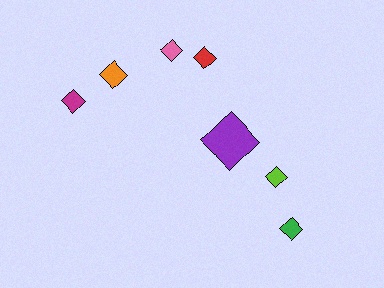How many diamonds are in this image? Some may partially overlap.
There are 7 diamonds.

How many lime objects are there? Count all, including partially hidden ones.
There is 1 lime object.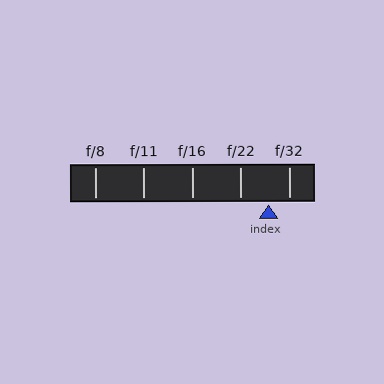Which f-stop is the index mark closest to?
The index mark is closest to f/32.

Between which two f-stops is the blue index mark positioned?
The index mark is between f/22 and f/32.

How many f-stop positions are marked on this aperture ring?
There are 5 f-stop positions marked.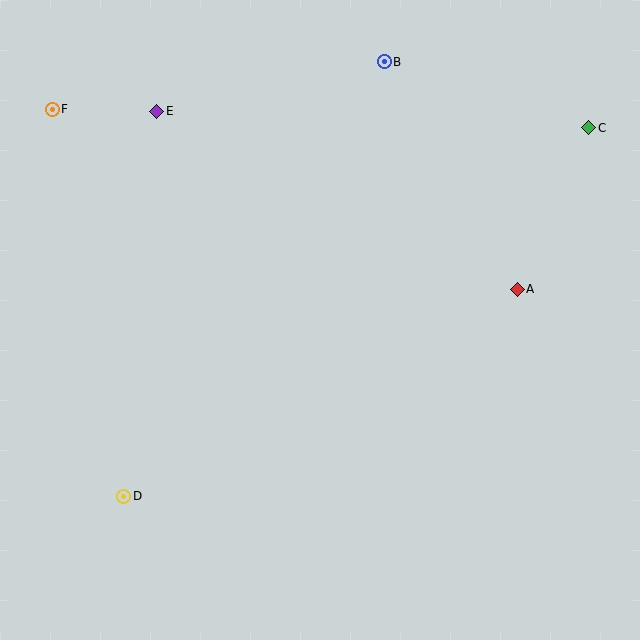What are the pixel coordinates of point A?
Point A is at (517, 289).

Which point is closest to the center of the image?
Point A at (517, 289) is closest to the center.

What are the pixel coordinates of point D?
Point D is at (124, 496).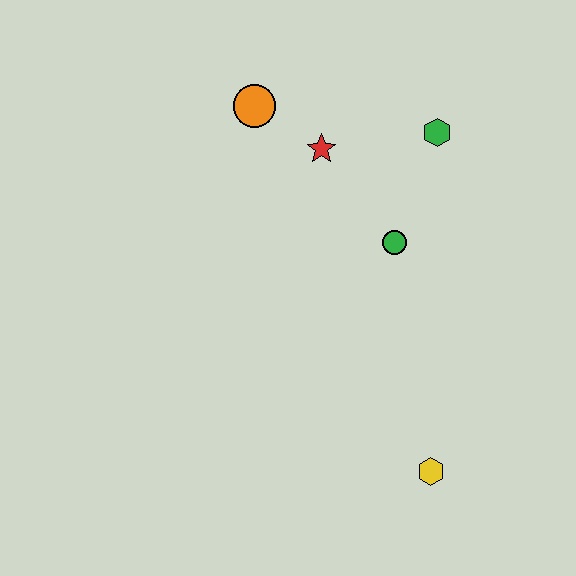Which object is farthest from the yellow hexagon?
The orange circle is farthest from the yellow hexagon.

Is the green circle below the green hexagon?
Yes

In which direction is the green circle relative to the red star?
The green circle is below the red star.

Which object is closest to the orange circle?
The red star is closest to the orange circle.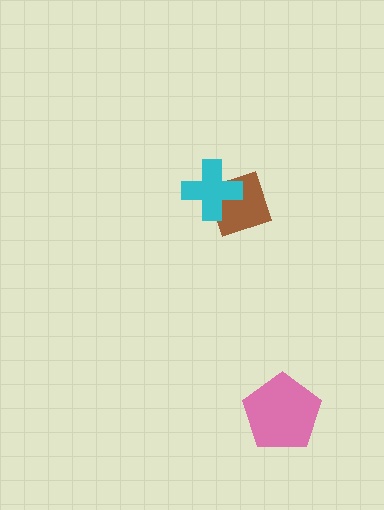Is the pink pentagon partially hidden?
No, no other shape covers it.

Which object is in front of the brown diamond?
The cyan cross is in front of the brown diamond.